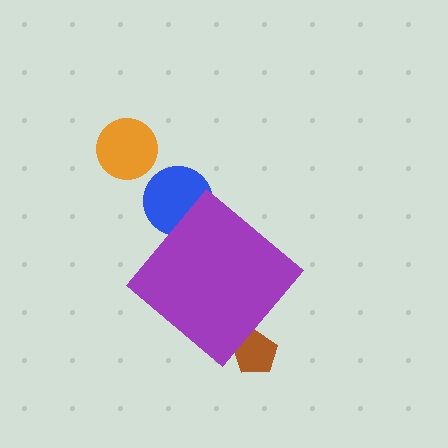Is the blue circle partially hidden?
Yes, the blue circle is partially hidden behind the purple diamond.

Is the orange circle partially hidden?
No, the orange circle is fully visible.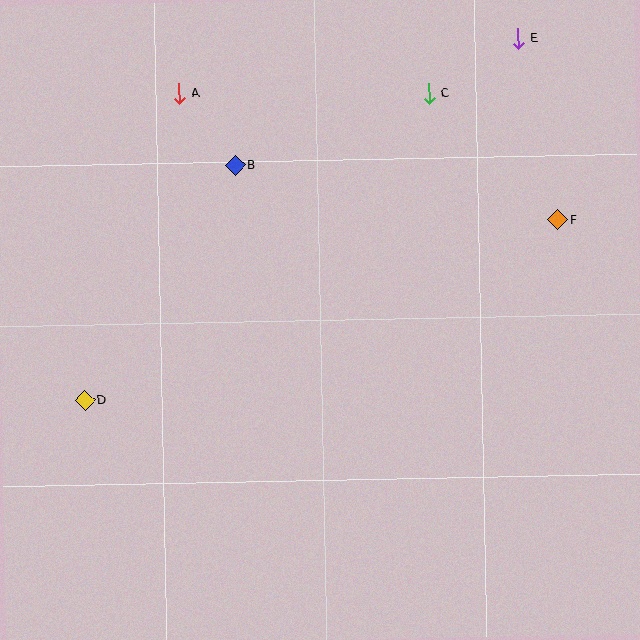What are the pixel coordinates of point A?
Point A is at (179, 93).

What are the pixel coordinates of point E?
Point E is at (518, 38).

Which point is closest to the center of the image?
Point B at (235, 165) is closest to the center.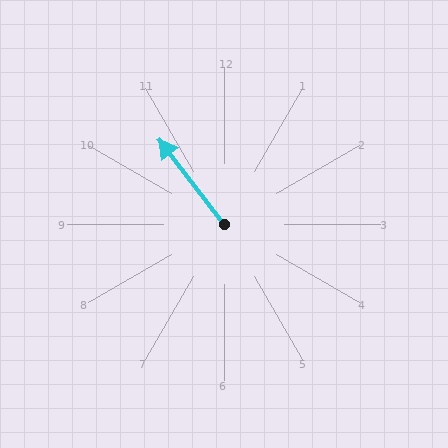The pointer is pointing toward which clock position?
Roughly 11 o'clock.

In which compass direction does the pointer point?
Northwest.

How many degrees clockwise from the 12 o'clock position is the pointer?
Approximately 323 degrees.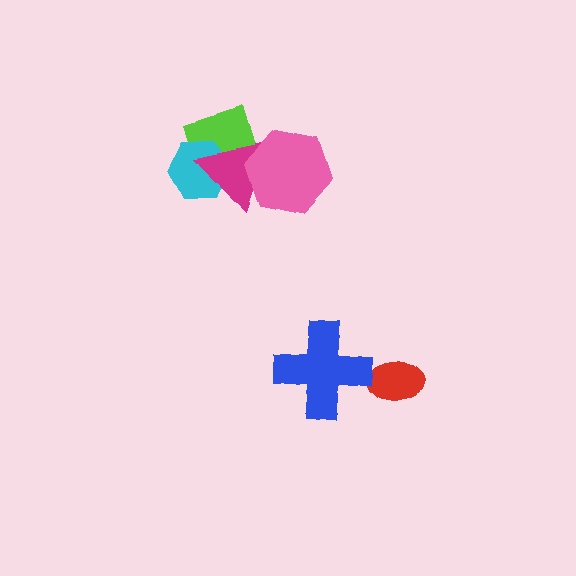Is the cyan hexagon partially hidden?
Yes, it is partially covered by another shape.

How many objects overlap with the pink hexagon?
1 object overlaps with the pink hexagon.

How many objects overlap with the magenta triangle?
3 objects overlap with the magenta triangle.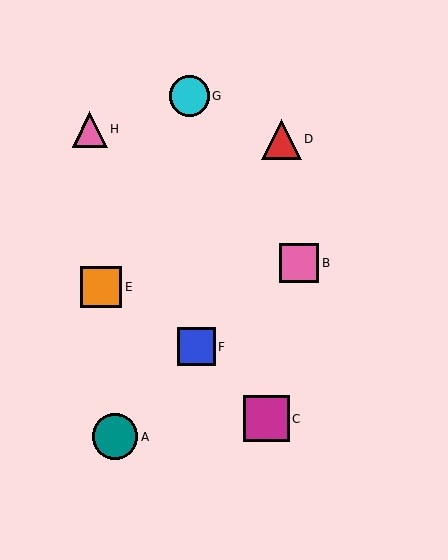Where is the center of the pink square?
The center of the pink square is at (299, 263).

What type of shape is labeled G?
Shape G is a cyan circle.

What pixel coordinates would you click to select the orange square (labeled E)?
Click at (101, 287) to select the orange square E.